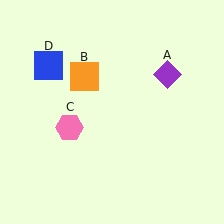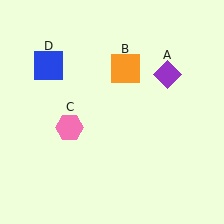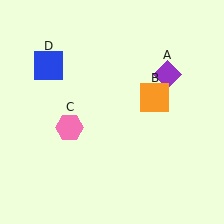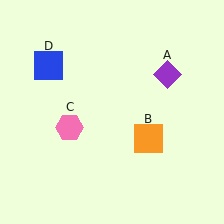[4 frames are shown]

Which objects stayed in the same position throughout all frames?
Purple diamond (object A) and pink hexagon (object C) and blue square (object D) remained stationary.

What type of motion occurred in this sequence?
The orange square (object B) rotated clockwise around the center of the scene.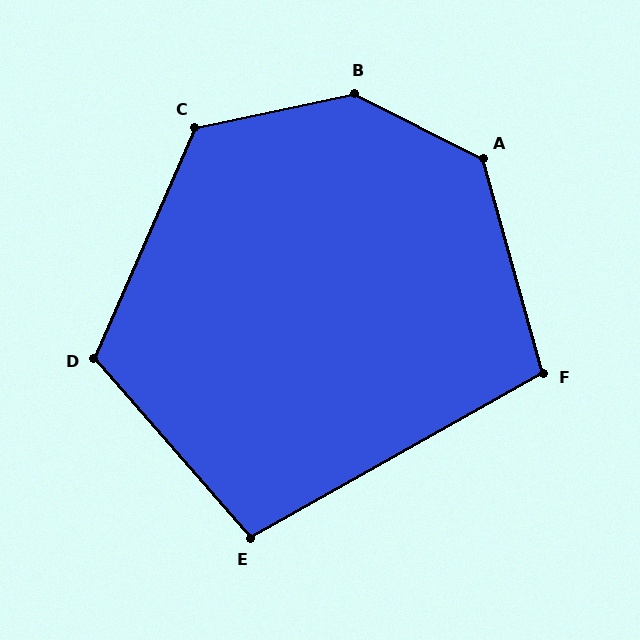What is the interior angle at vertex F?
Approximately 104 degrees (obtuse).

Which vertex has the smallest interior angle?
E, at approximately 101 degrees.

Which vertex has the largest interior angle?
B, at approximately 141 degrees.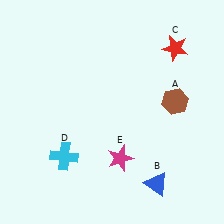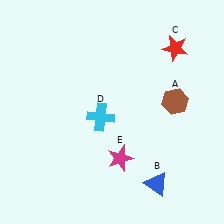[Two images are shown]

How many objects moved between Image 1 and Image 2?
1 object moved between the two images.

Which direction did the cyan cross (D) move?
The cyan cross (D) moved up.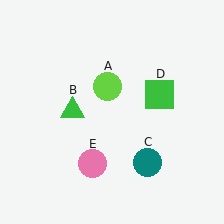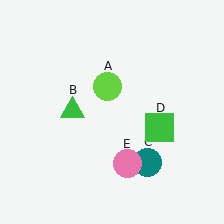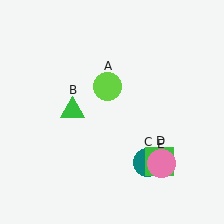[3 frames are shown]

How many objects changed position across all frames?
2 objects changed position: green square (object D), pink circle (object E).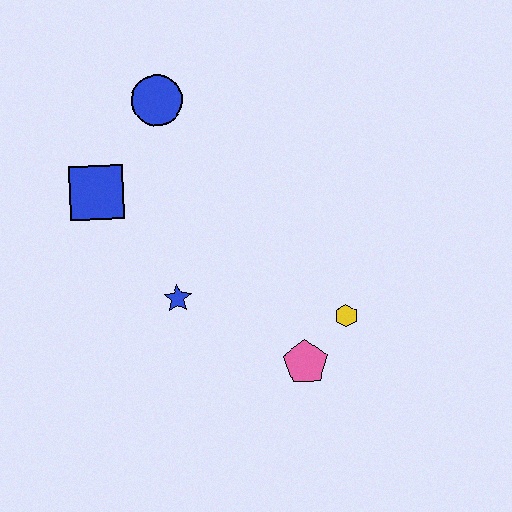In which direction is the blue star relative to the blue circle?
The blue star is below the blue circle.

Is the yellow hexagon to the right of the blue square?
Yes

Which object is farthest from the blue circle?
The pink pentagon is farthest from the blue circle.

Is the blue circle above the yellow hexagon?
Yes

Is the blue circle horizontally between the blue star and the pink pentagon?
No